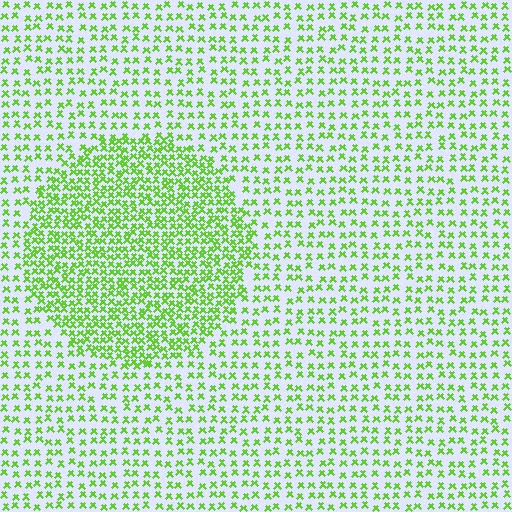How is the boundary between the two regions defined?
The boundary is defined by a change in element density (approximately 2.0x ratio). All elements are the same color, size, and shape.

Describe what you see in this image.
The image contains small lime elements arranged at two different densities. A circle-shaped region is visible where the elements are more densely packed than the surrounding area.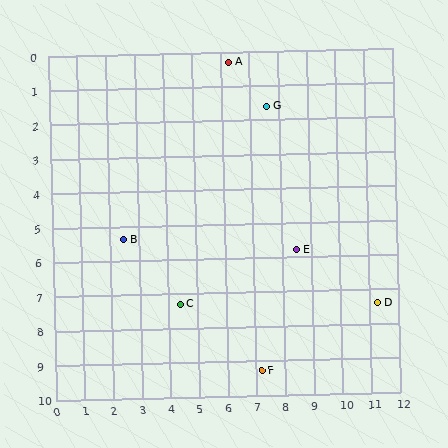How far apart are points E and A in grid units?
Points E and A are about 5.9 grid units apart.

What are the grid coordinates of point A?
Point A is at approximately (6.3, 0.3).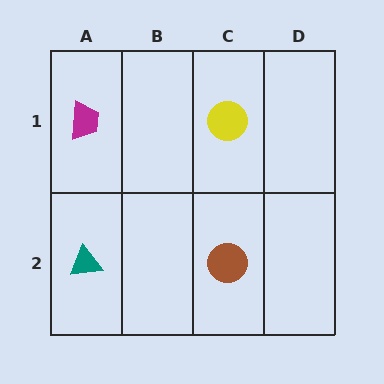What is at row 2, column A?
A teal triangle.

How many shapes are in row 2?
2 shapes.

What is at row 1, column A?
A magenta trapezoid.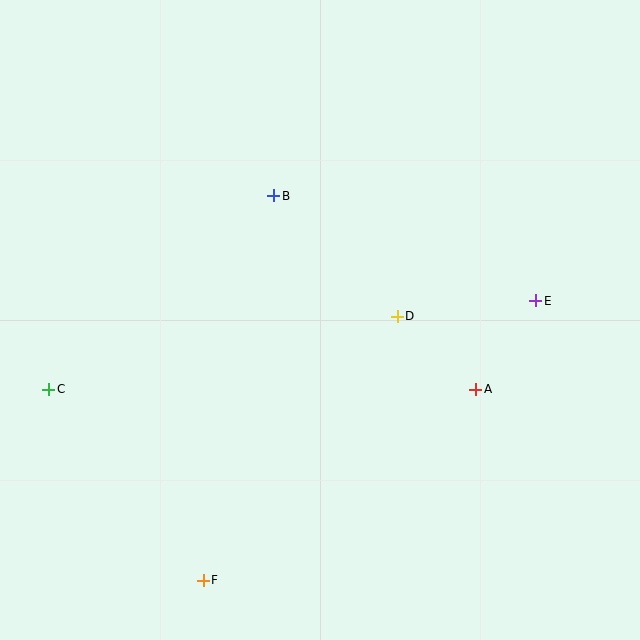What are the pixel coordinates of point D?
Point D is at (397, 316).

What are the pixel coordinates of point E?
Point E is at (536, 301).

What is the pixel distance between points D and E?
The distance between D and E is 139 pixels.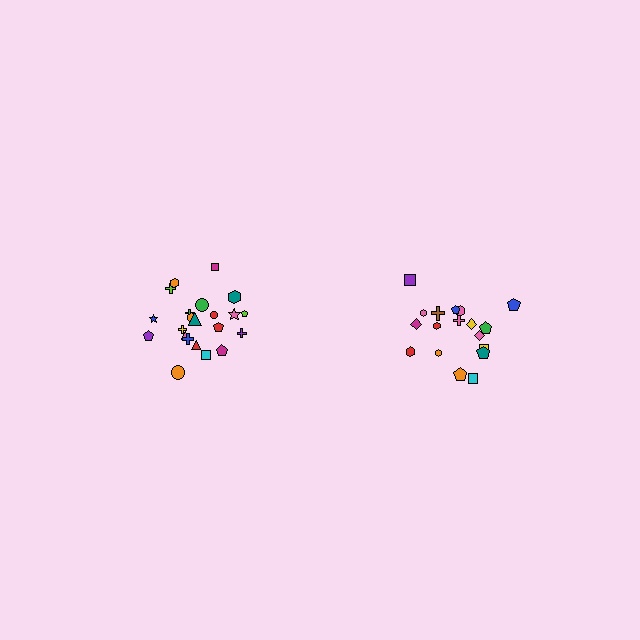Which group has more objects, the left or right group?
The left group.